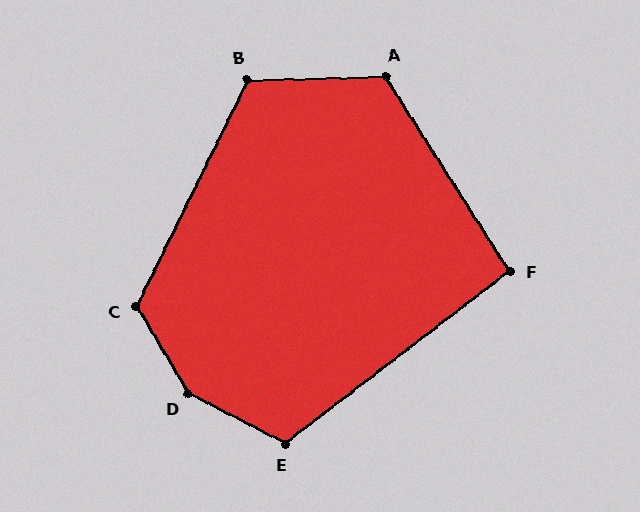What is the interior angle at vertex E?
Approximately 115 degrees (obtuse).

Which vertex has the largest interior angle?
D, at approximately 148 degrees.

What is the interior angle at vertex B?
Approximately 117 degrees (obtuse).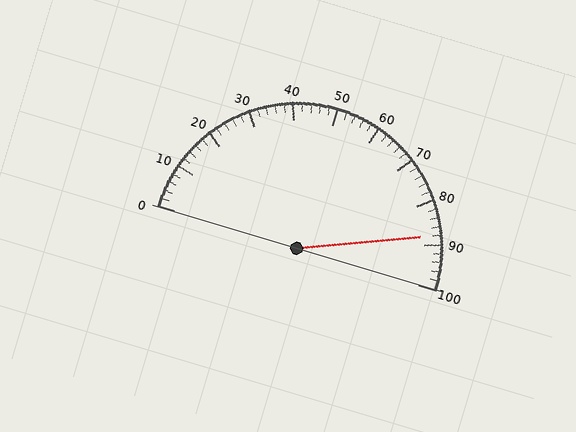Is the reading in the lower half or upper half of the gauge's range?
The reading is in the upper half of the range (0 to 100).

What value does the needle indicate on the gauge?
The needle indicates approximately 88.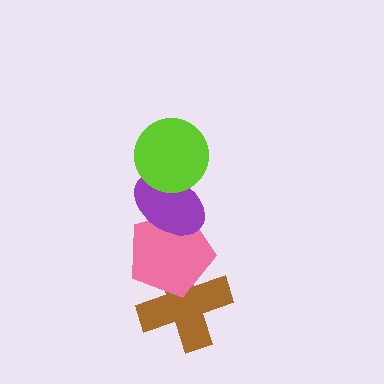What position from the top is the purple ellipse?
The purple ellipse is 2nd from the top.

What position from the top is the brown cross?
The brown cross is 4th from the top.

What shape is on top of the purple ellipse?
The lime circle is on top of the purple ellipse.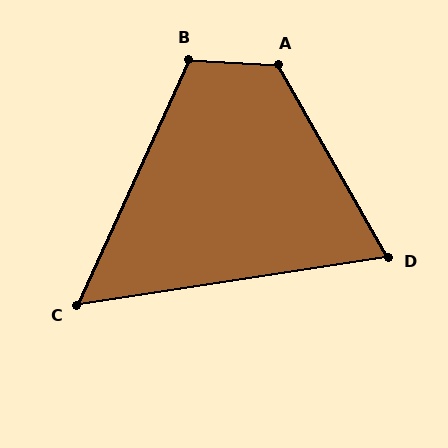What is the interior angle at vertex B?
Approximately 111 degrees (obtuse).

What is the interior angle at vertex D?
Approximately 69 degrees (acute).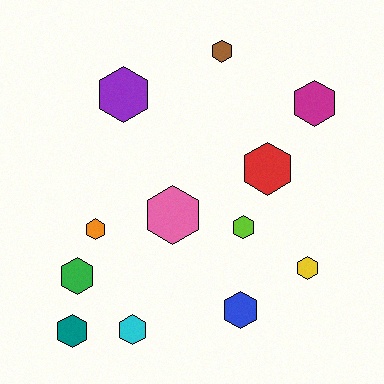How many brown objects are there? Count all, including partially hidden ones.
There is 1 brown object.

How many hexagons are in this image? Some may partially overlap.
There are 12 hexagons.